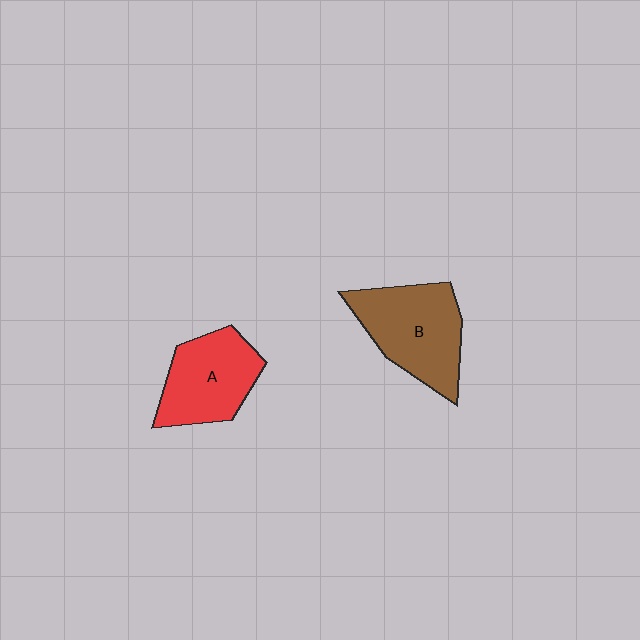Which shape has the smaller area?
Shape A (red).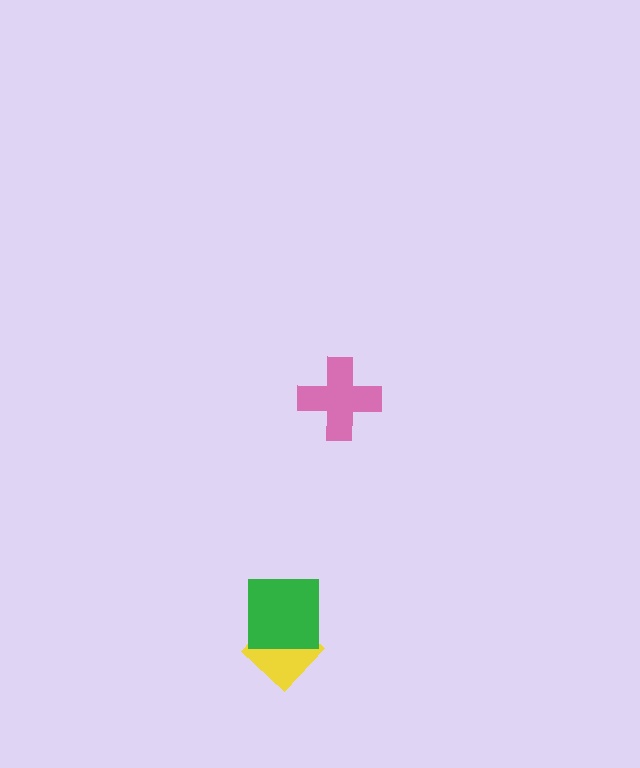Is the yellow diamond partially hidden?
Yes, it is partially covered by another shape.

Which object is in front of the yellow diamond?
The green square is in front of the yellow diamond.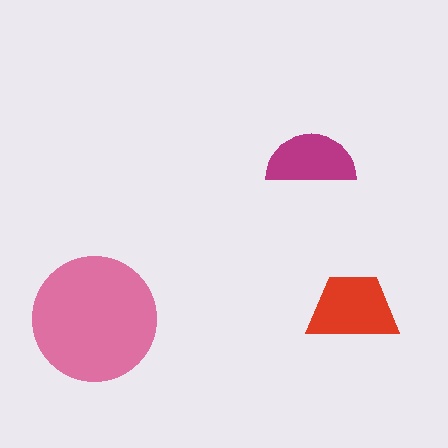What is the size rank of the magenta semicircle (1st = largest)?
3rd.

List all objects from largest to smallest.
The pink circle, the red trapezoid, the magenta semicircle.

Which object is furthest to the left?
The pink circle is leftmost.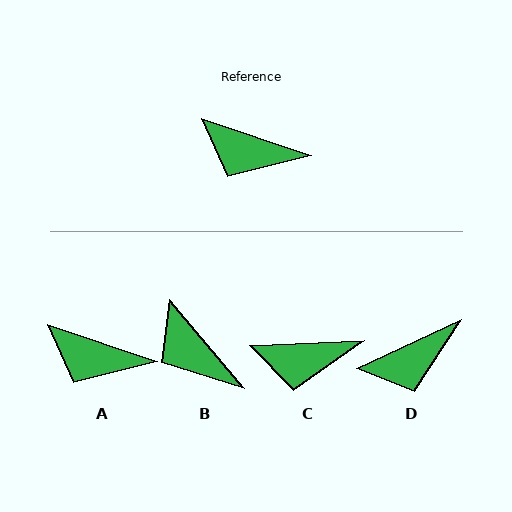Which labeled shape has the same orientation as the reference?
A.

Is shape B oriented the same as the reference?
No, it is off by about 31 degrees.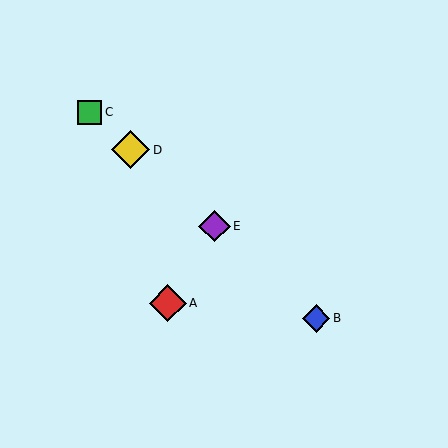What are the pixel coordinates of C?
Object C is at (90, 112).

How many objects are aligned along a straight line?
4 objects (B, C, D, E) are aligned along a straight line.